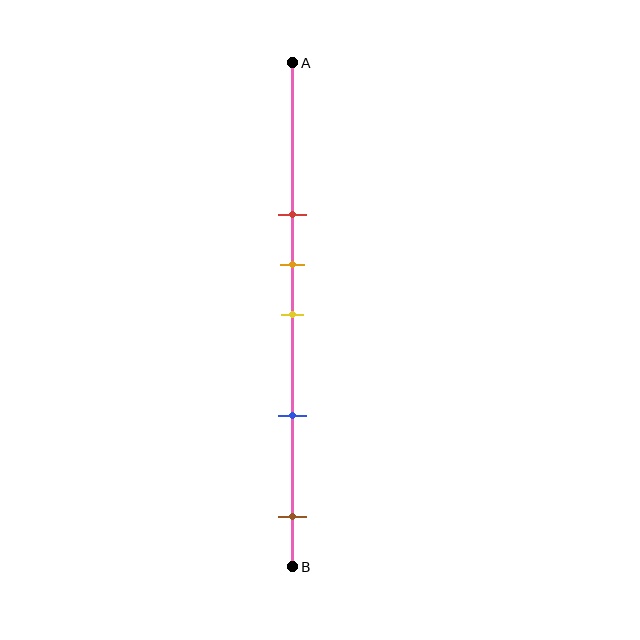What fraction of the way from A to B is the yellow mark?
The yellow mark is approximately 50% (0.5) of the way from A to B.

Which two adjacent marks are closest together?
The orange and yellow marks are the closest adjacent pair.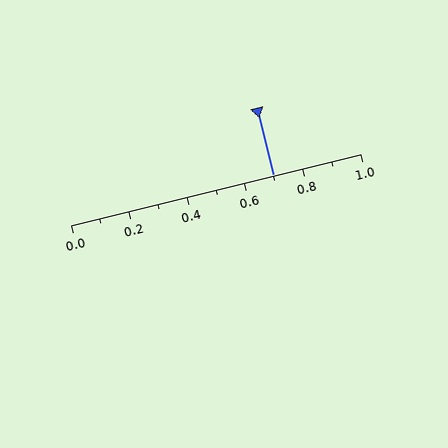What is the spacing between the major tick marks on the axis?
The major ticks are spaced 0.2 apart.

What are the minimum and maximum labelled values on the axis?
The axis runs from 0.0 to 1.0.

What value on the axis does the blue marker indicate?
The marker indicates approximately 0.7.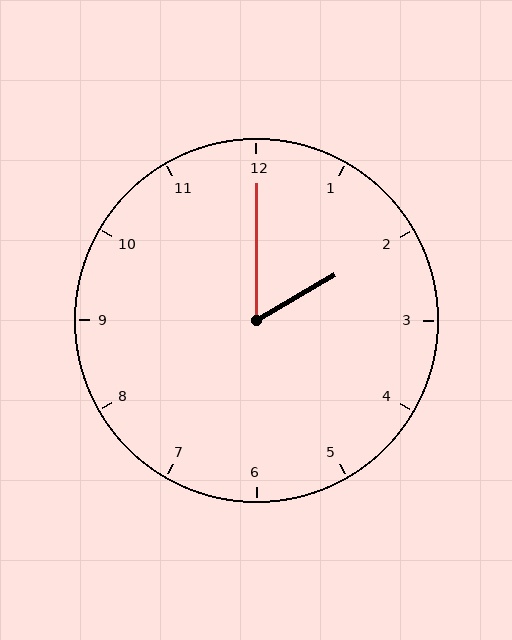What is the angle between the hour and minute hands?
Approximately 60 degrees.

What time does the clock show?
2:00.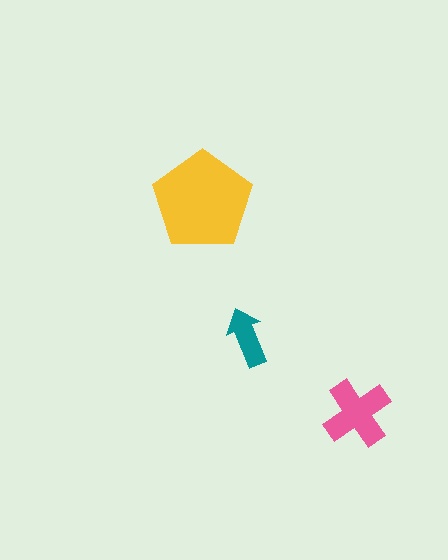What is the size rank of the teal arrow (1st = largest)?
3rd.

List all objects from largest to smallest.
The yellow pentagon, the pink cross, the teal arrow.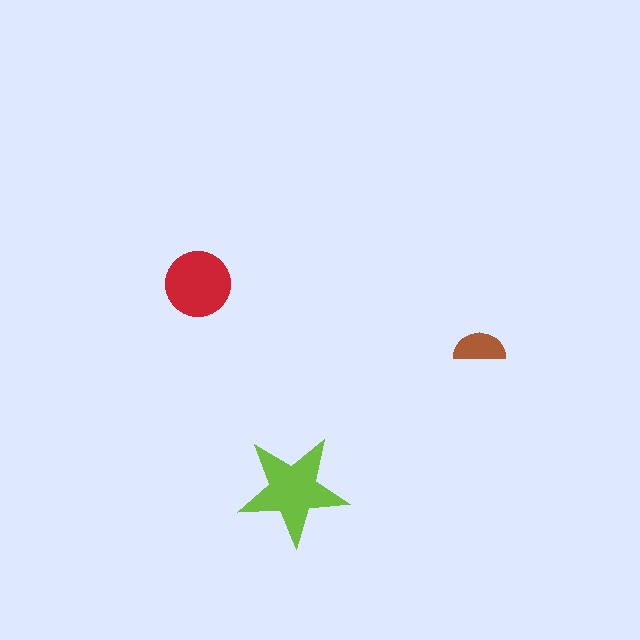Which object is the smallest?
The brown semicircle.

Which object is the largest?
The lime star.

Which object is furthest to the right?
The brown semicircle is rightmost.